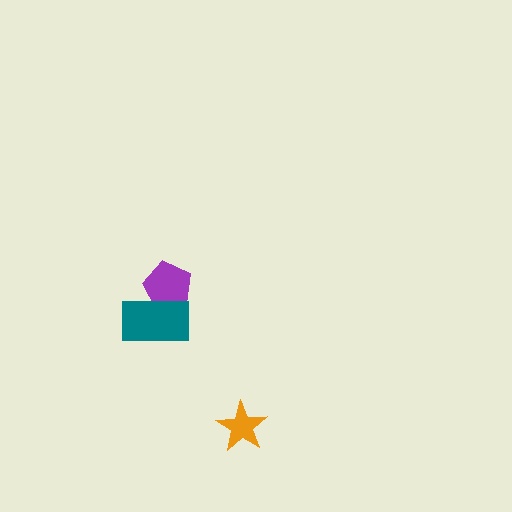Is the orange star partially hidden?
No, no other shape covers it.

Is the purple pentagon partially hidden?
Yes, it is partially covered by another shape.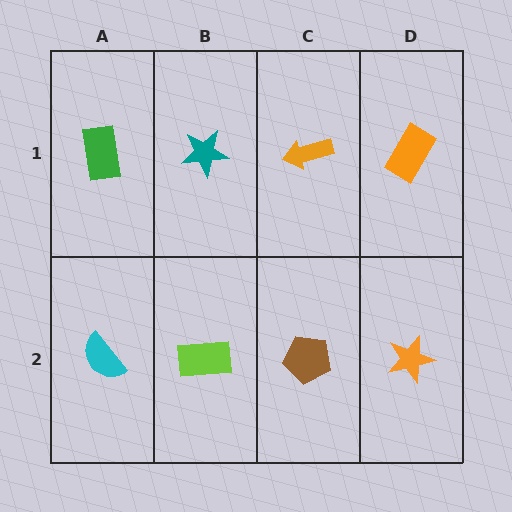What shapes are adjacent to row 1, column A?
A cyan semicircle (row 2, column A), a teal star (row 1, column B).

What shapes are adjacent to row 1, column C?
A brown pentagon (row 2, column C), a teal star (row 1, column B), an orange rectangle (row 1, column D).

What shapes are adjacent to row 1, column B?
A lime rectangle (row 2, column B), a green rectangle (row 1, column A), an orange arrow (row 1, column C).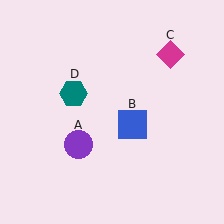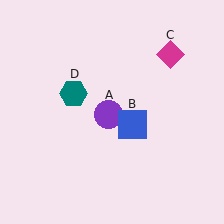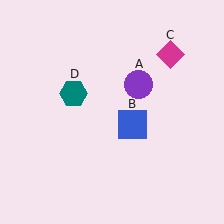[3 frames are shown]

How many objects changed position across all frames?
1 object changed position: purple circle (object A).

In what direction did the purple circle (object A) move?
The purple circle (object A) moved up and to the right.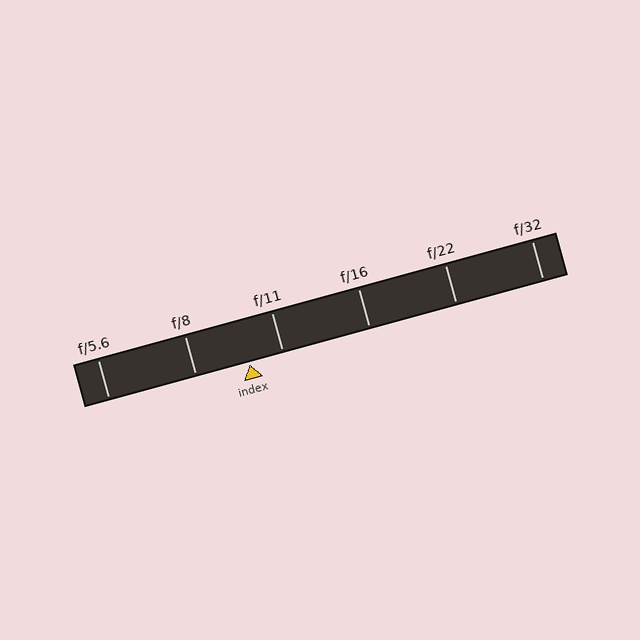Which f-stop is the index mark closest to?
The index mark is closest to f/11.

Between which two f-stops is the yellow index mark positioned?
The index mark is between f/8 and f/11.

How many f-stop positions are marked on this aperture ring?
There are 6 f-stop positions marked.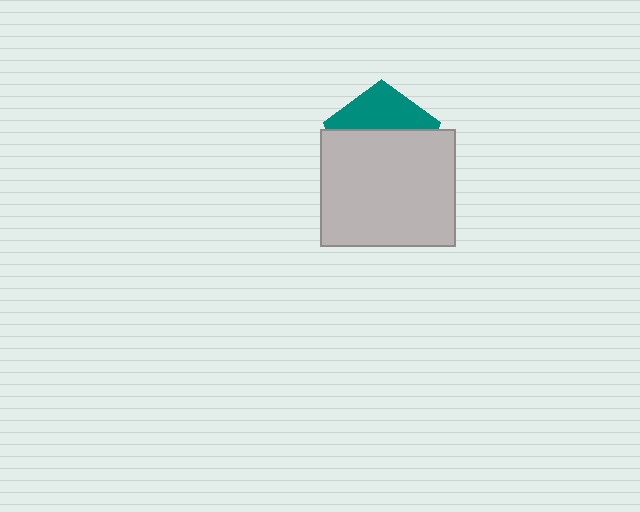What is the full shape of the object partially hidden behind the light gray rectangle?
The partially hidden object is a teal pentagon.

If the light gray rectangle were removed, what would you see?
You would see the complete teal pentagon.